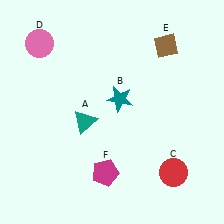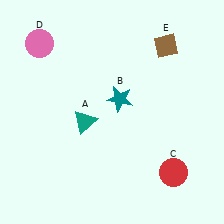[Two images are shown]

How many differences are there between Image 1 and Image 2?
There is 1 difference between the two images.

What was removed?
The magenta pentagon (F) was removed in Image 2.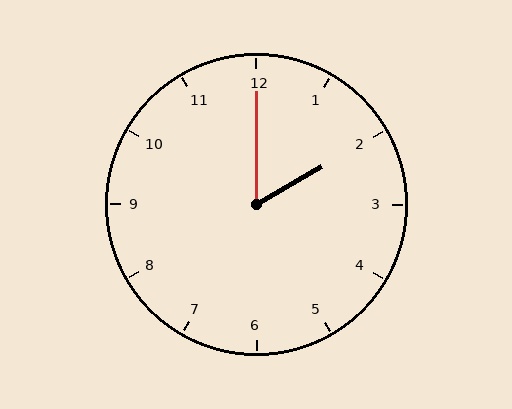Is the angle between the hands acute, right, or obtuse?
It is acute.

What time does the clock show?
2:00.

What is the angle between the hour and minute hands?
Approximately 60 degrees.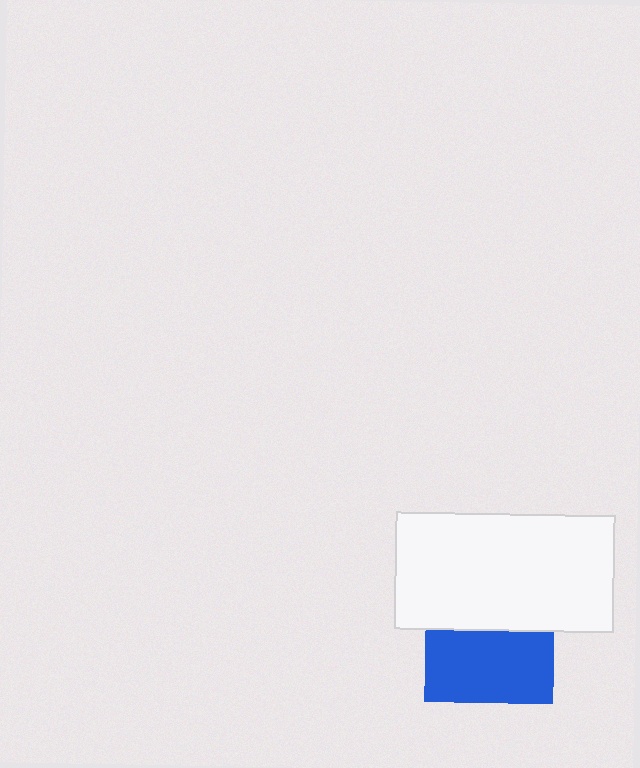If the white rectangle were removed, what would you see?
You would see the complete blue square.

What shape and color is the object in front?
The object in front is a white rectangle.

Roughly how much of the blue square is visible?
About half of it is visible (roughly 56%).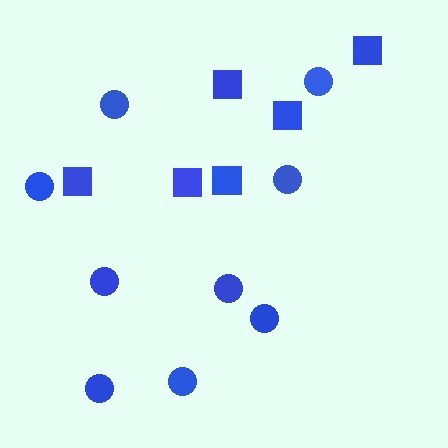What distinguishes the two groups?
There are 2 groups: one group of squares (6) and one group of circles (9).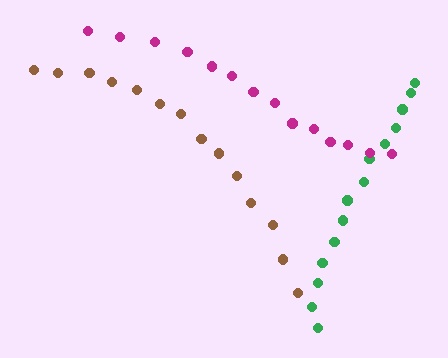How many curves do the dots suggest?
There are 3 distinct paths.